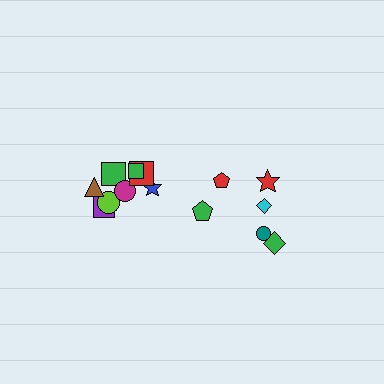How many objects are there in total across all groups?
There are 14 objects.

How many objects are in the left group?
There are 8 objects.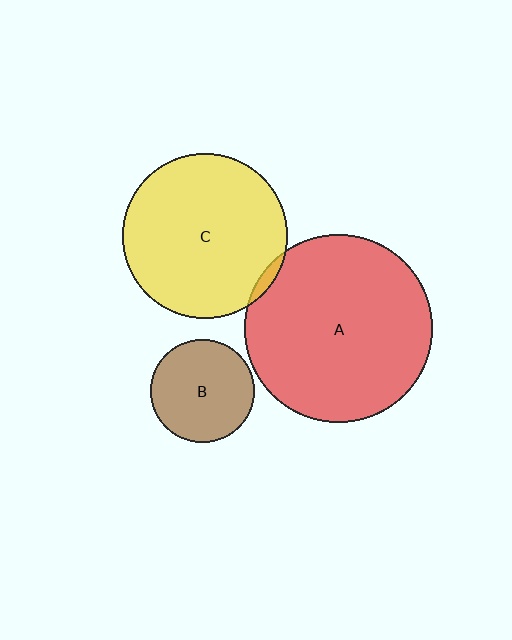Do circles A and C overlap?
Yes.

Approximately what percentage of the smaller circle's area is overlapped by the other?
Approximately 5%.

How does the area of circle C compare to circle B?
Approximately 2.5 times.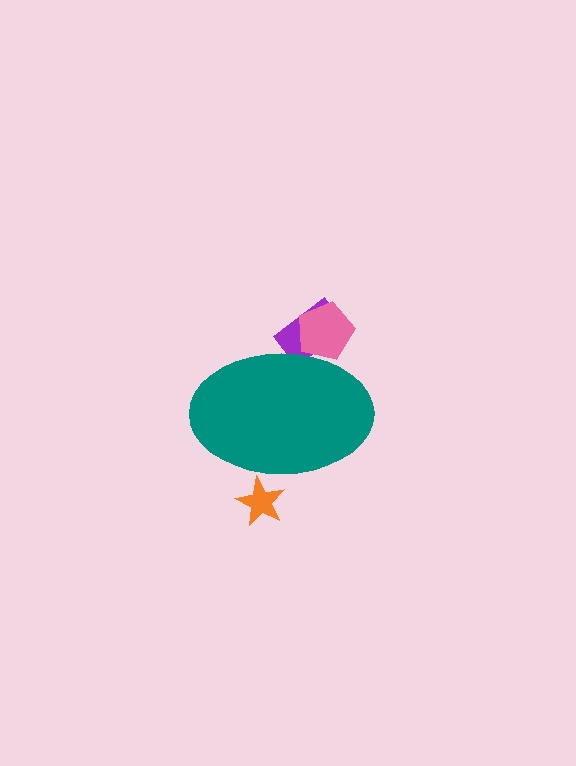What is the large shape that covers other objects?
A teal ellipse.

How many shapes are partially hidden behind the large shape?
3 shapes are partially hidden.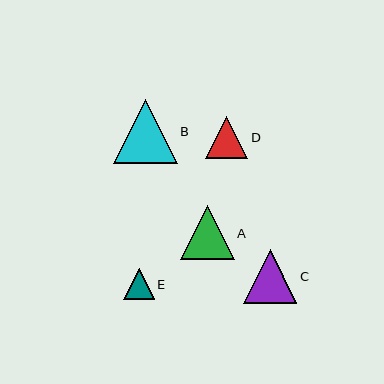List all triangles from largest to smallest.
From largest to smallest: B, A, C, D, E.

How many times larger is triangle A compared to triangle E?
Triangle A is approximately 1.7 times the size of triangle E.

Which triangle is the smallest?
Triangle E is the smallest with a size of approximately 31 pixels.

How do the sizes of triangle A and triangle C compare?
Triangle A and triangle C are approximately the same size.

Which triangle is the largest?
Triangle B is the largest with a size of approximately 64 pixels.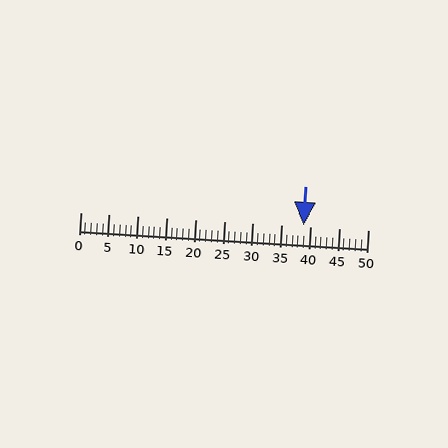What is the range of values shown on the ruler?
The ruler shows values from 0 to 50.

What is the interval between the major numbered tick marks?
The major tick marks are spaced 5 units apart.